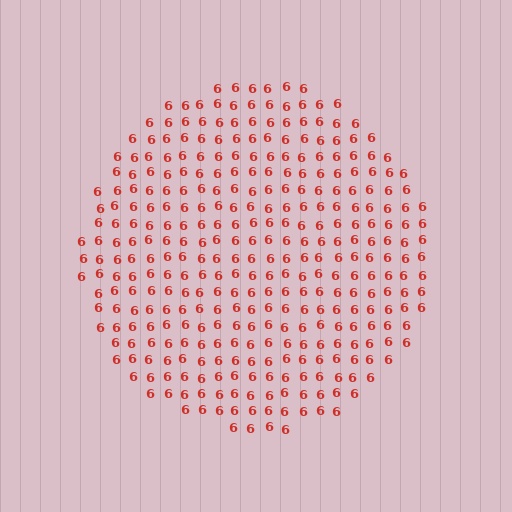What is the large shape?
The large shape is a circle.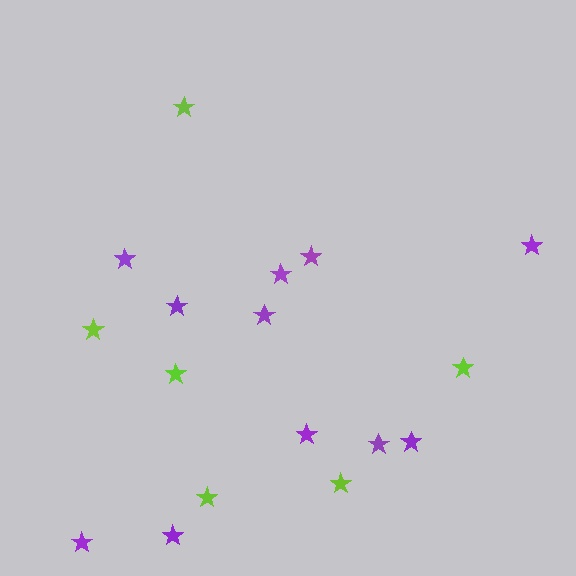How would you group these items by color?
There are 2 groups: one group of lime stars (6) and one group of purple stars (11).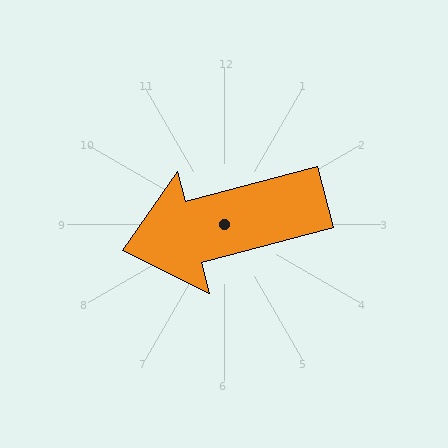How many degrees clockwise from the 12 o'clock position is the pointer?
Approximately 255 degrees.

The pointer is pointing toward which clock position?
Roughly 9 o'clock.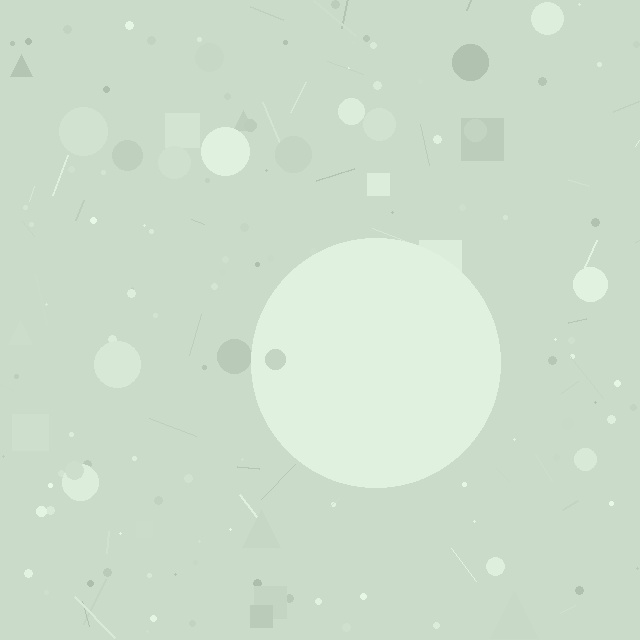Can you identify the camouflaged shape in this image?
The camouflaged shape is a circle.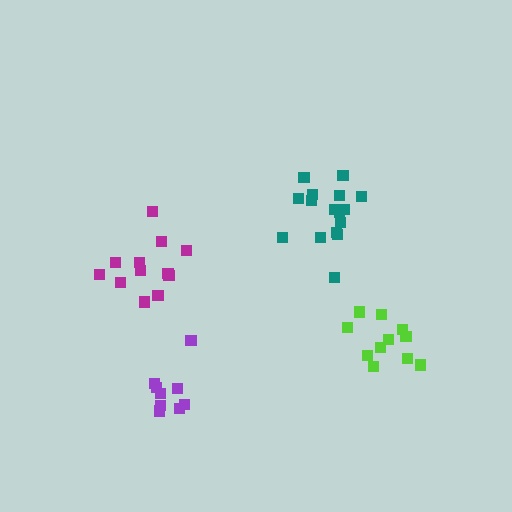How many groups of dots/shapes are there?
There are 4 groups.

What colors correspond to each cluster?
The clusters are colored: magenta, lime, teal, purple.